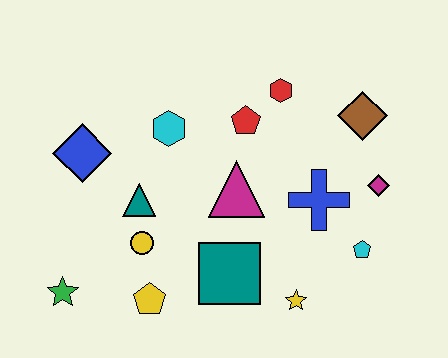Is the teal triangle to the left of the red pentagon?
Yes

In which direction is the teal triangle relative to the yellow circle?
The teal triangle is above the yellow circle.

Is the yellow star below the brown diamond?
Yes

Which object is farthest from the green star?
The brown diamond is farthest from the green star.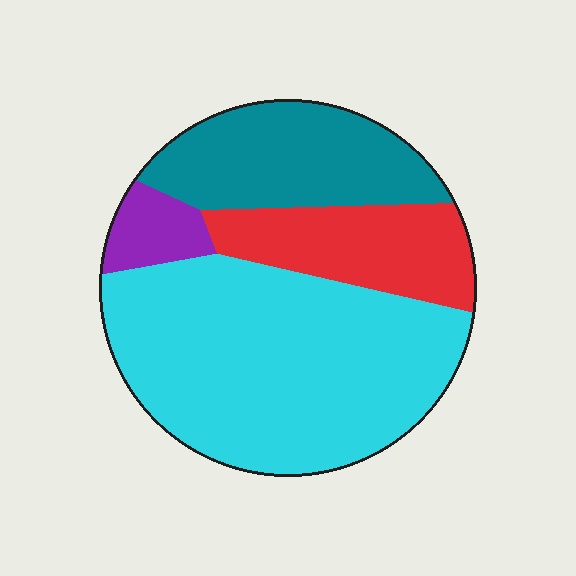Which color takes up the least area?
Purple, at roughly 5%.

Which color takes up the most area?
Cyan, at roughly 55%.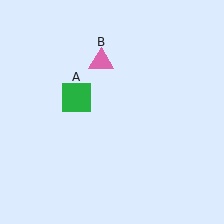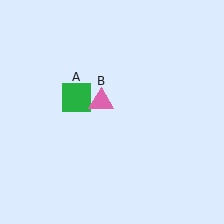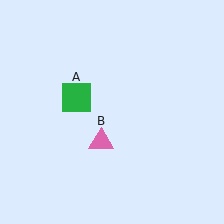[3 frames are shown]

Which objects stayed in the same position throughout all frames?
Green square (object A) remained stationary.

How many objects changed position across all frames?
1 object changed position: pink triangle (object B).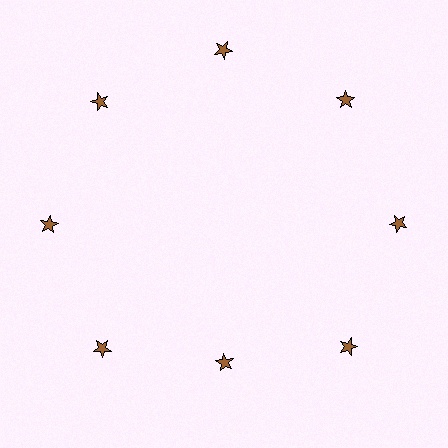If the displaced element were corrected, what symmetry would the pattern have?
It would have 8-fold rotational symmetry — the pattern would map onto itself every 45 degrees.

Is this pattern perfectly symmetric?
No. The 8 brown stars are arranged in a ring, but one element near the 6 o'clock position is pulled inward toward the center, breaking the 8-fold rotational symmetry.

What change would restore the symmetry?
The symmetry would be restored by moving it outward, back onto the ring so that all 8 stars sit at equal angles and equal distance from the center.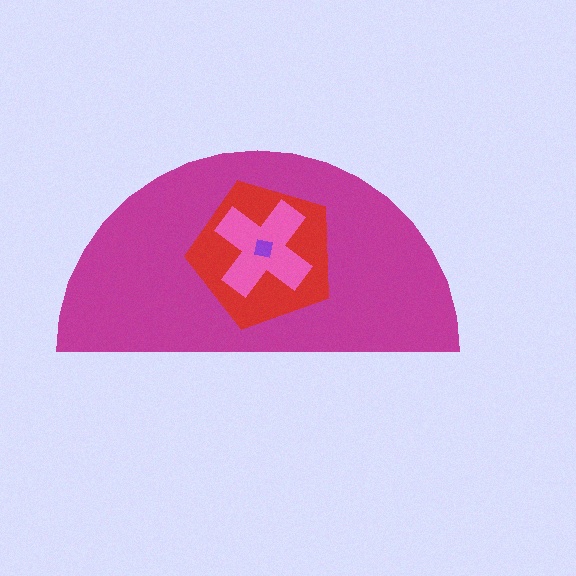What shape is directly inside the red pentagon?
The pink cross.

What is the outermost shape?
The magenta semicircle.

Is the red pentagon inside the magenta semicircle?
Yes.